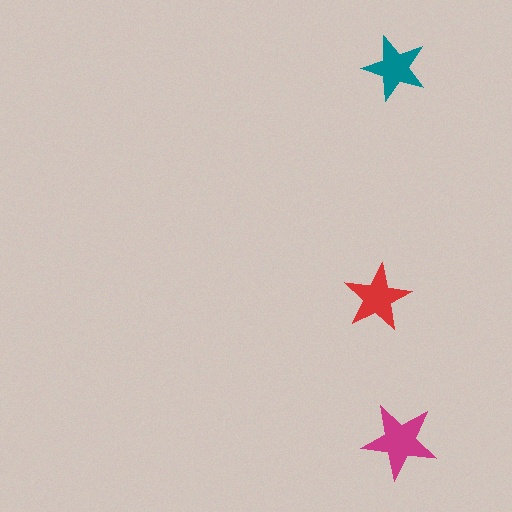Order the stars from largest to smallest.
the magenta one, the red one, the teal one.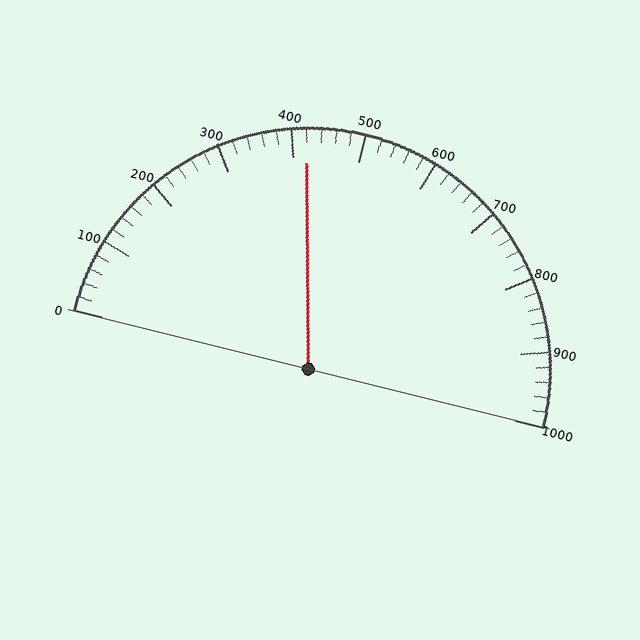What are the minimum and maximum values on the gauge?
The gauge ranges from 0 to 1000.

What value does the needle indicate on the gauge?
The needle indicates approximately 420.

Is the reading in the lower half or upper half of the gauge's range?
The reading is in the lower half of the range (0 to 1000).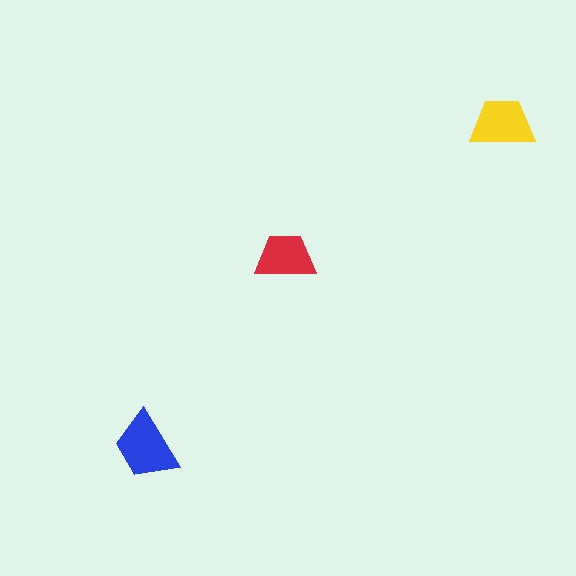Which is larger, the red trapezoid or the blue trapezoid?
The blue one.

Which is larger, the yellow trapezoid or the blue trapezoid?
The blue one.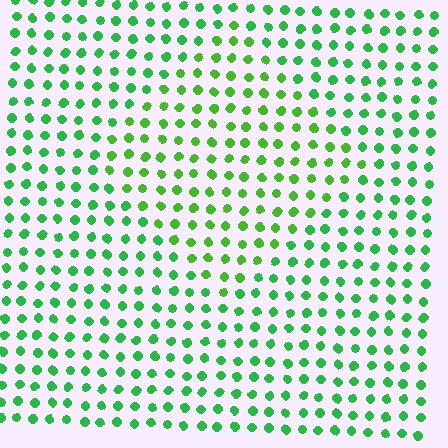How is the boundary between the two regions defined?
The boundary is defined purely by a slight shift in hue (about 23 degrees). Spacing, size, and orientation are identical on both sides.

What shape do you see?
I see a diamond.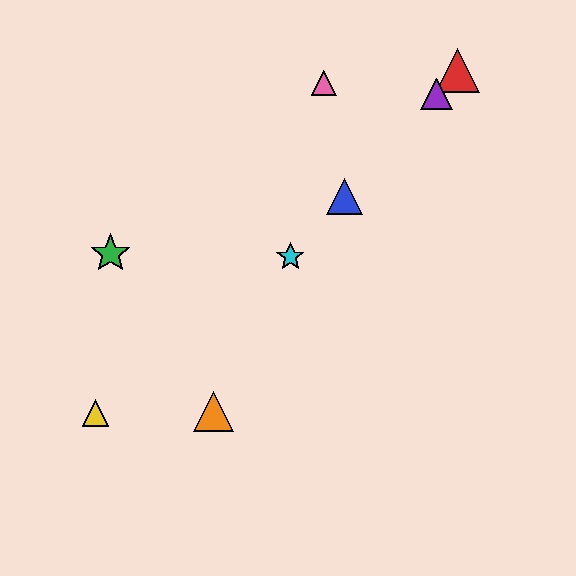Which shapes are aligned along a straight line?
The red triangle, the blue triangle, the purple triangle, the cyan star are aligned along a straight line.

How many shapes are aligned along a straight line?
4 shapes (the red triangle, the blue triangle, the purple triangle, the cyan star) are aligned along a straight line.